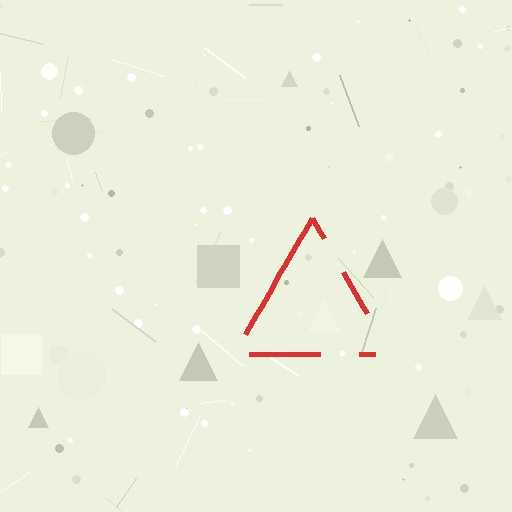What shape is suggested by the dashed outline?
The dashed outline suggests a triangle.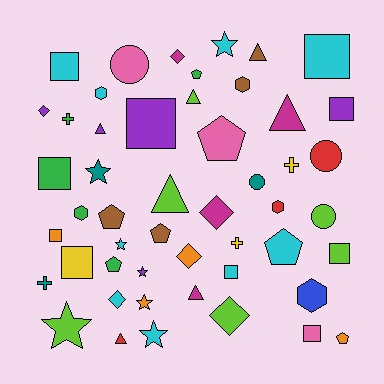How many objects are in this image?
There are 50 objects.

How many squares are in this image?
There are 10 squares.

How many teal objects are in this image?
There are 3 teal objects.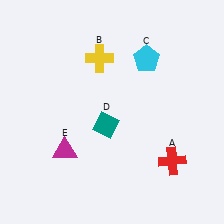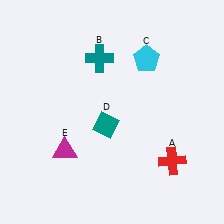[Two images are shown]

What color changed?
The cross (B) changed from yellow in Image 1 to teal in Image 2.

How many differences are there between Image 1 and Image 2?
There is 1 difference between the two images.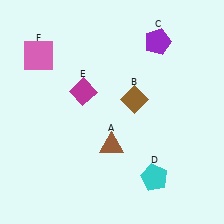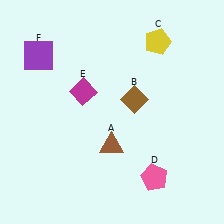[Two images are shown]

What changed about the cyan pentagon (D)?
In Image 1, D is cyan. In Image 2, it changed to pink.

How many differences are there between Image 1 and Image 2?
There are 3 differences between the two images.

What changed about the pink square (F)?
In Image 1, F is pink. In Image 2, it changed to purple.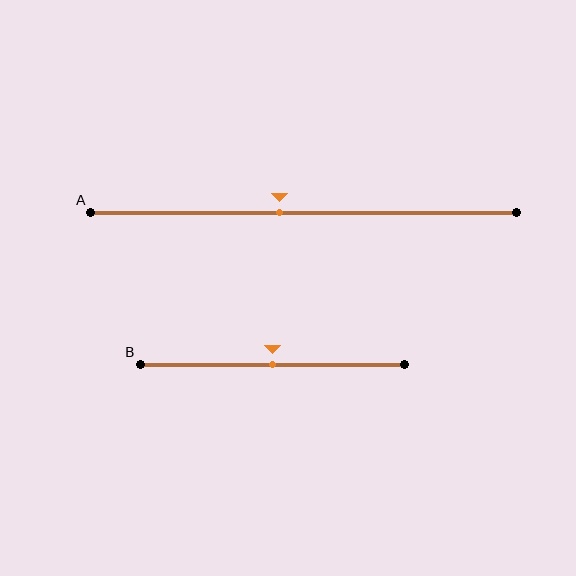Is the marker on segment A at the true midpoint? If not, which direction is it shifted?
No, the marker on segment A is shifted to the left by about 5% of the segment length.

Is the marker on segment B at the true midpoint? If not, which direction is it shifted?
Yes, the marker on segment B is at the true midpoint.